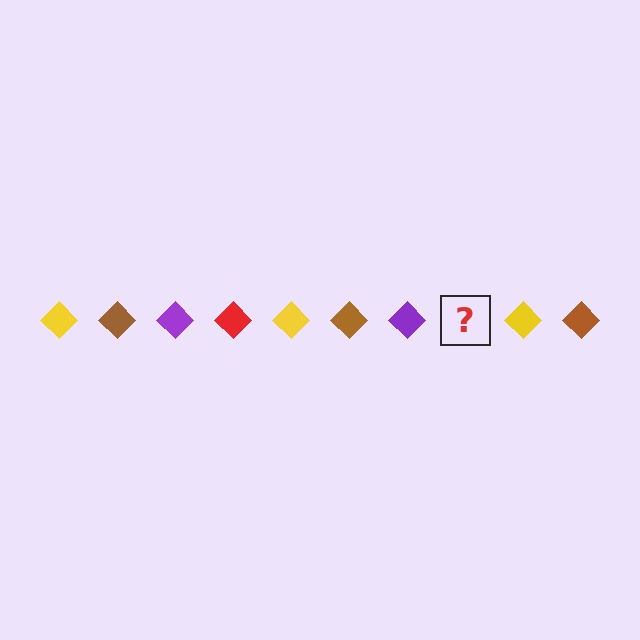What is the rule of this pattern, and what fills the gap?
The rule is that the pattern cycles through yellow, brown, purple, red diamonds. The gap should be filled with a red diamond.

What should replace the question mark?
The question mark should be replaced with a red diamond.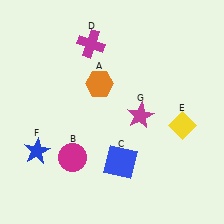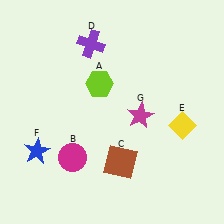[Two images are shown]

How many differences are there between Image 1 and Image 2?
There are 3 differences between the two images.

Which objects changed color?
A changed from orange to lime. C changed from blue to brown. D changed from magenta to purple.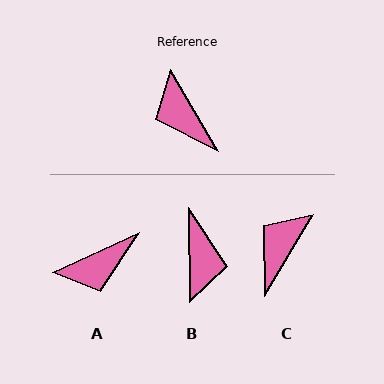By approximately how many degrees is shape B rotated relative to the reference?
Approximately 151 degrees counter-clockwise.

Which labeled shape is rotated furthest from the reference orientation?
B, about 151 degrees away.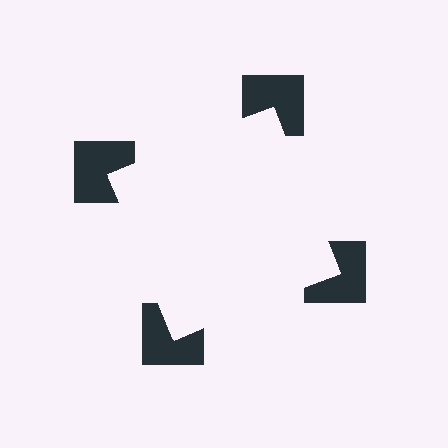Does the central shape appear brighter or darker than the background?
It typically appears slightly brighter than the background, even though no actual brightness change is drawn.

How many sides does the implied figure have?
4 sides.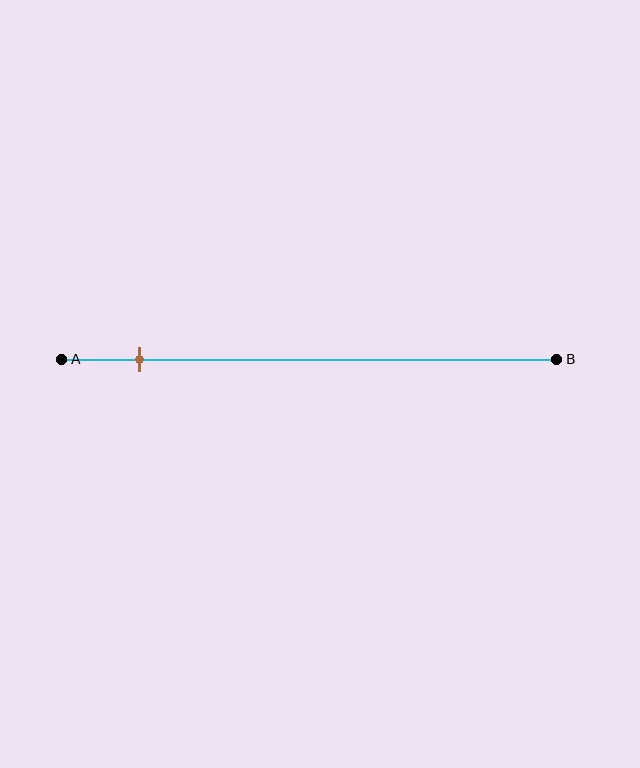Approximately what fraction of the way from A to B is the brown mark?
The brown mark is approximately 15% of the way from A to B.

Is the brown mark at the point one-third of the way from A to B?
No, the mark is at about 15% from A, not at the 33% one-third point.